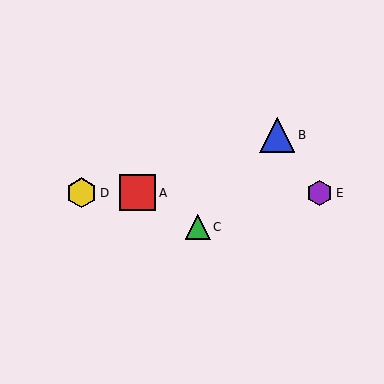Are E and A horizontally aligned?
Yes, both are at y≈193.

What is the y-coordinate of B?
Object B is at y≈135.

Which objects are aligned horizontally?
Objects A, D, E are aligned horizontally.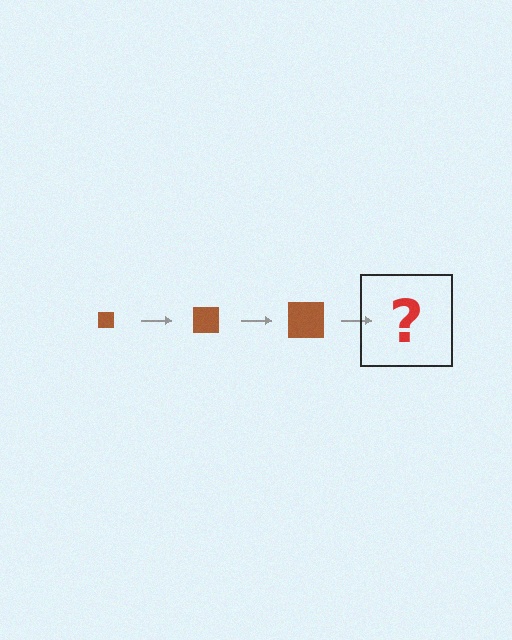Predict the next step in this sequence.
The next step is a brown square, larger than the previous one.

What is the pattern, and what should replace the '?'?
The pattern is that the square gets progressively larger each step. The '?' should be a brown square, larger than the previous one.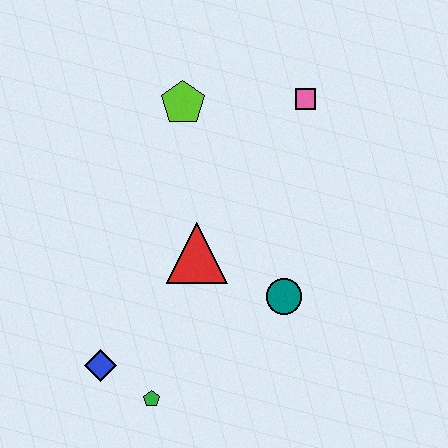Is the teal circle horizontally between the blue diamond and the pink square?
Yes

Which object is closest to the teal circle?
The red triangle is closest to the teal circle.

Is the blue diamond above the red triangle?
No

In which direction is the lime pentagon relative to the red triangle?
The lime pentagon is above the red triangle.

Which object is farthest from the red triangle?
The pink square is farthest from the red triangle.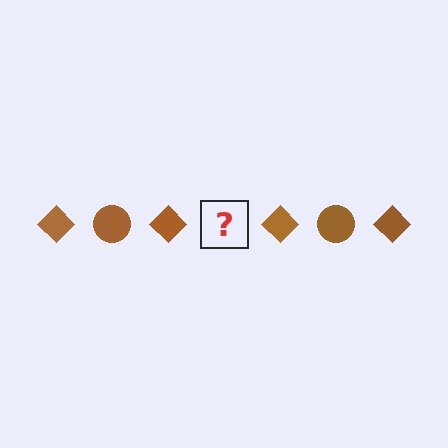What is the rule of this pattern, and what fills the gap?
The rule is that the pattern cycles through diamond, circle shapes in brown. The gap should be filled with a brown circle.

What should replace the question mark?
The question mark should be replaced with a brown circle.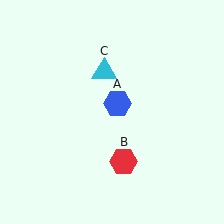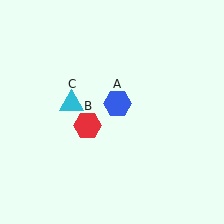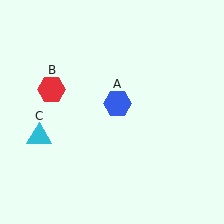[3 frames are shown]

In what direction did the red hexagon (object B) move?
The red hexagon (object B) moved up and to the left.